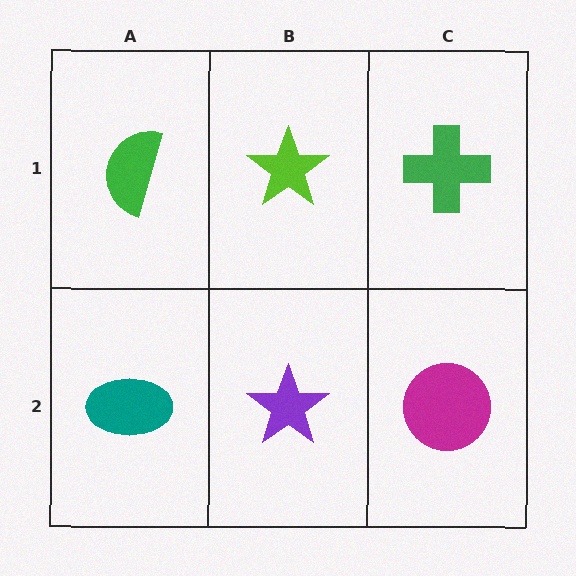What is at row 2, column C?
A magenta circle.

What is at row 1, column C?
A green cross.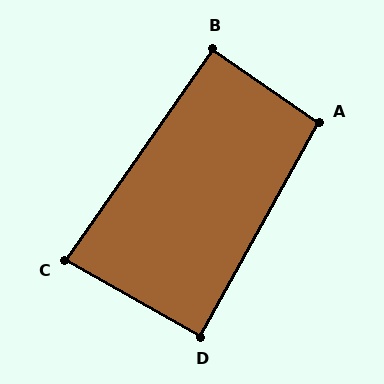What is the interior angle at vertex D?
Approximately 90 degrees (approximately right).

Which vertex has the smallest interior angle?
C, at approximately 84 degrees.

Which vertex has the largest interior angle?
A, at approximately 96 degrees.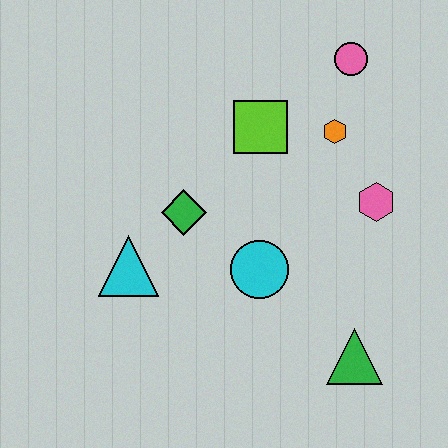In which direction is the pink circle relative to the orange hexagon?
The pink circle is above the orange hexagon.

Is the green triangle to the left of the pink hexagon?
Yes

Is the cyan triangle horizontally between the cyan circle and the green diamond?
No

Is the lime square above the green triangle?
Yes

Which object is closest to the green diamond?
The cyan triangle is closest to the green diamond.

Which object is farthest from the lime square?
The green triangle is farthest from the lime square.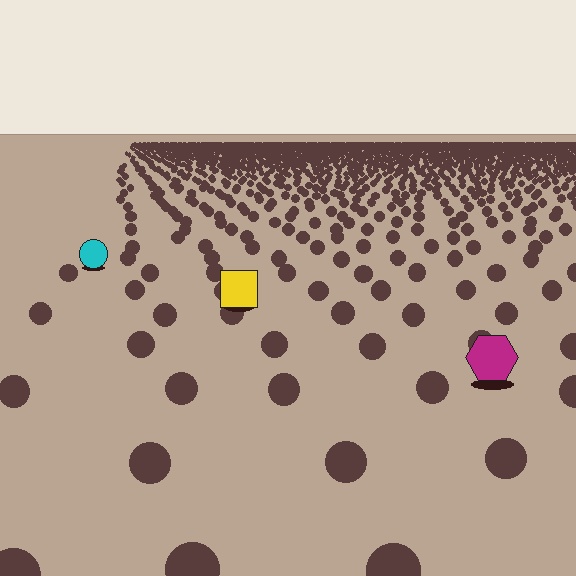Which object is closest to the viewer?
The magenta hexagon is closest. The texture marks near it are larger and more spread out.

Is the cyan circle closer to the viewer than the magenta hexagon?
No. The magenta hexagon is closer — you can tell from the texture gradient: the ground texture is coarser near it.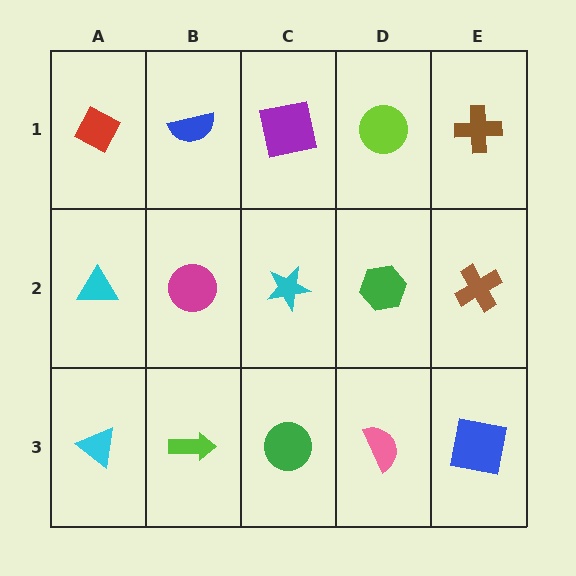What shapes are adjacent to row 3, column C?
A cyan star (row 2, column C), a lime arrow (row 3, column B), a pink semicircle (row 3, column D).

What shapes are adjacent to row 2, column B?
A blue semicircle (row 1, column B), a lime arrow (row 3, column B), a cyan triangle (row 2, column A), a cyan star (row 2, column C).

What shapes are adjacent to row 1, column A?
A cyan triangle (row 2, column A), a blue semicircle (row 1, column B).